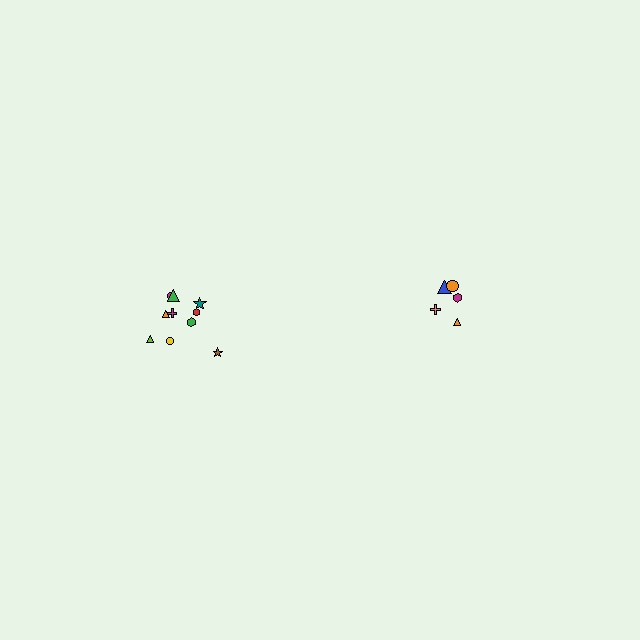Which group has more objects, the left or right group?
The left group.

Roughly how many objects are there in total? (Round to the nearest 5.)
Roughly 15 objects in total.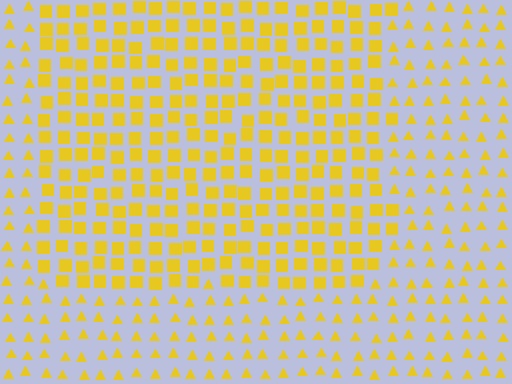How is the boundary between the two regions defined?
The boundary is defined by a change in element shape: squares inside vs. triangles outside. All elements share the same color and spacing.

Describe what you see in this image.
The image is filled with small yellow elements arranged in a uniform grid. A rectangle-shaped region contains squares, while the surrounding area contains triangles. The boundary is defined purely by the change in element shape.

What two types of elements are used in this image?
The image uses squares inside the rectangle region and triangles outside it.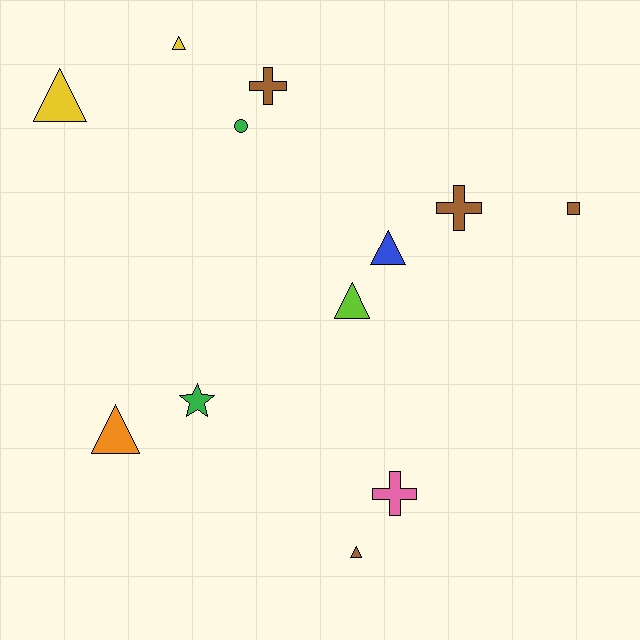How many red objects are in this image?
There are no red objects.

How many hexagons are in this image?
There are no hexagons.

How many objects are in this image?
There are 12 objects.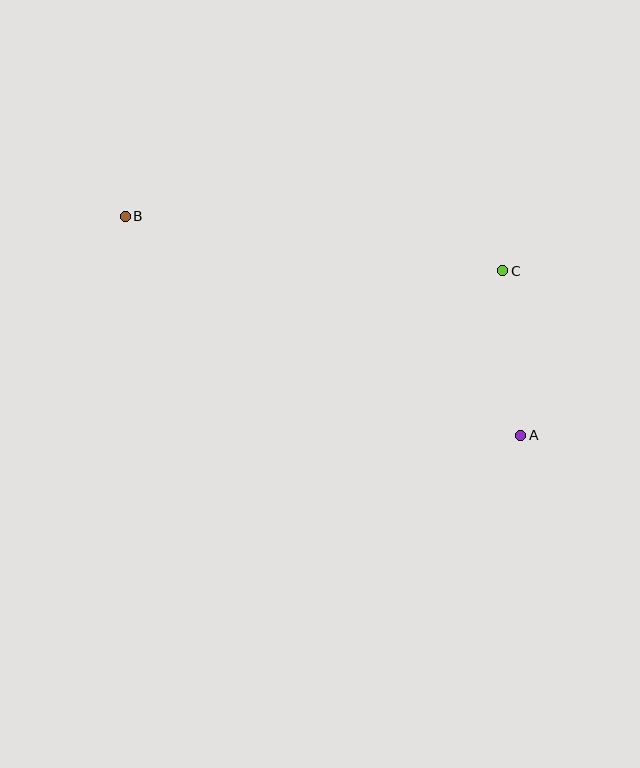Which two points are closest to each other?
Points A and C are closest to each other.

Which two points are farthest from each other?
Points A and B are farthest from each other.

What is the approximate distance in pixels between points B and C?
The distance between B and C is approximately 382 pixels.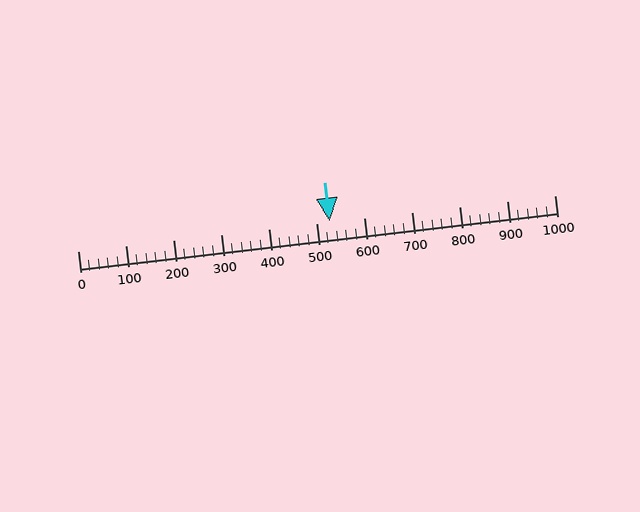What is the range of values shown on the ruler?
The ruler shows values from 0 to 1000.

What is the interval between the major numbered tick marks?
The major tick marks are spaced 100 units apart.